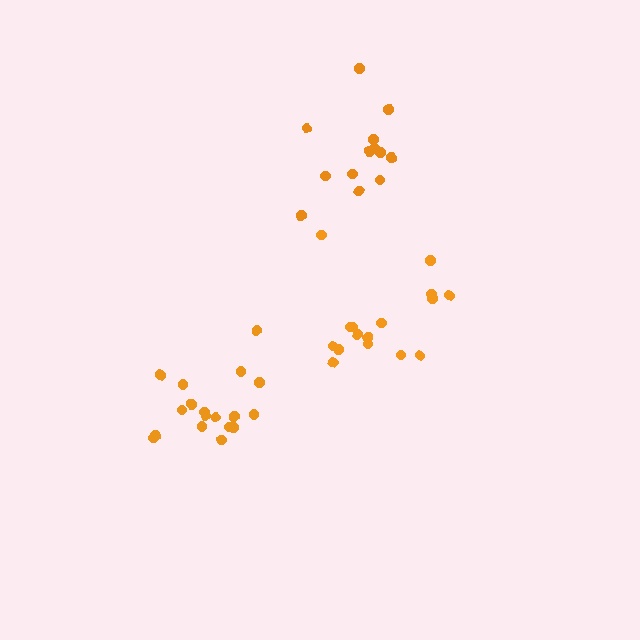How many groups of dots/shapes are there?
There are 3 groups.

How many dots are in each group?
Group 1: 16 dots, Group 2: 18 dots, Group 3: 13 dots (47 total).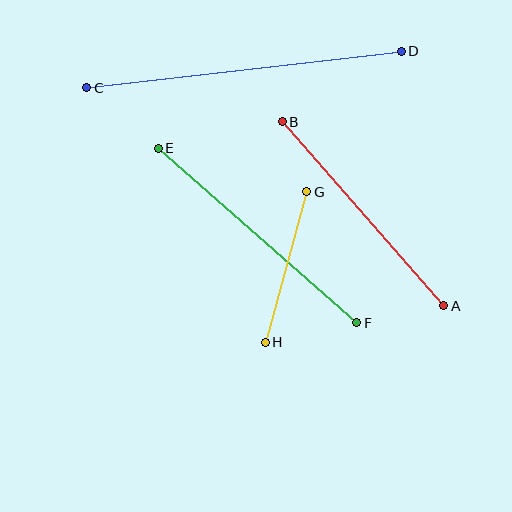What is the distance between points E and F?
The distance is approximately 264 pixels.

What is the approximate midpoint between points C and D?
The midpoint is at approximately (244, 69) pixels.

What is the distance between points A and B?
The distance is approximately 245 pixels.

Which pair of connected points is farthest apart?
Points C and D are farthest apart.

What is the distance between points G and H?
The distance is approximately 156 pixels.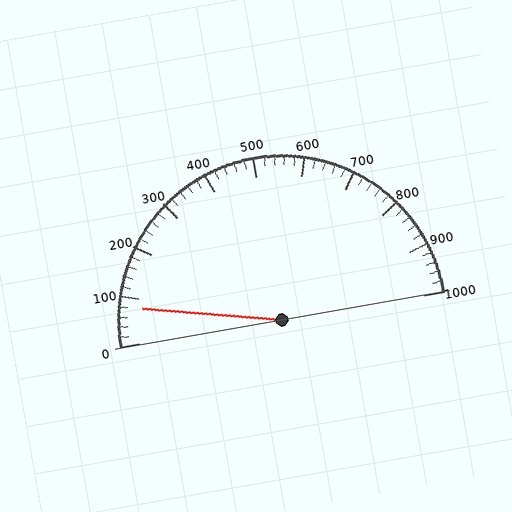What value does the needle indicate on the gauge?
The needle indicates approximately 80.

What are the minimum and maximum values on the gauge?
The gauge ranges from 0 to 1000.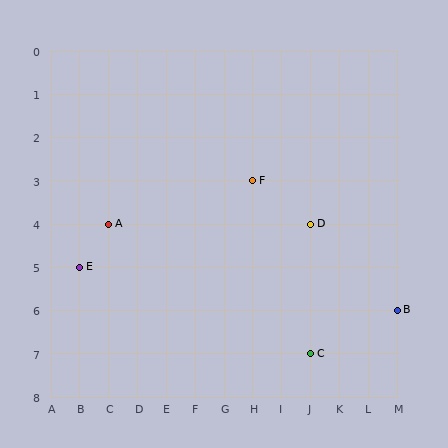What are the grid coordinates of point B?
Point B is at grid coordinates (M, 6).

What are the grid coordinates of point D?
Point D is at grid coordinates (J, 4).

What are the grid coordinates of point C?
Point C is at grid coordinates (J, 7).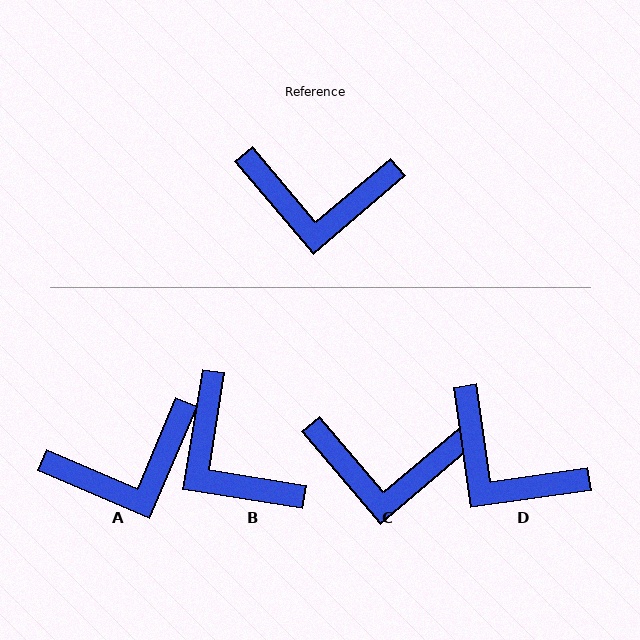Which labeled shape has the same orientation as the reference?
C.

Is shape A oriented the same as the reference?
No, it is off by about 27 degrees.